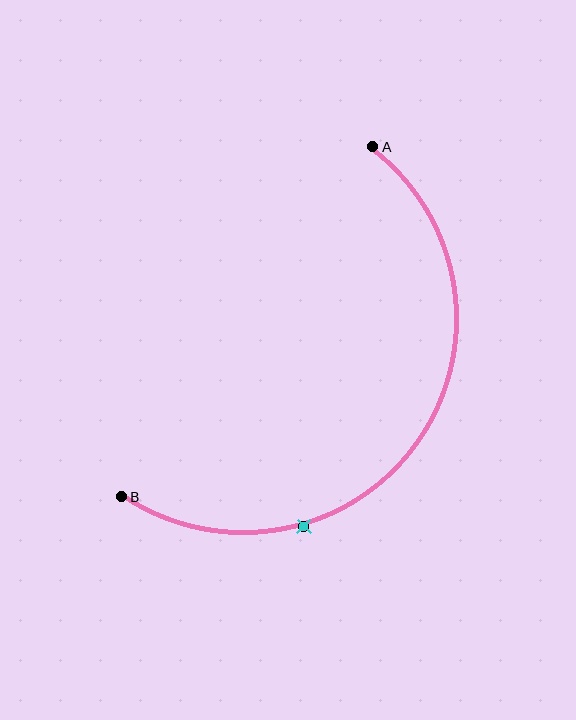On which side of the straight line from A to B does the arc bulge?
The arc bulges below and to the right of the straight line connecting A and B.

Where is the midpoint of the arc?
The arc midpoint is the point on the curve farthest from the straight line joining A and B. It sits below and to the right of that line.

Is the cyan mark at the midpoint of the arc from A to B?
No. The cyan mark lies on the arc but is closer to endpoint B. The arc midpoint would be at the point on the curve equidistant along the arc from both A and B.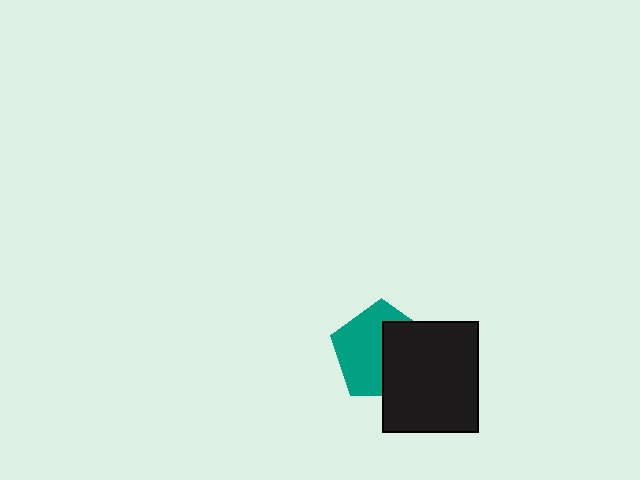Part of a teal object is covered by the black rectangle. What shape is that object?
It is a pentagon.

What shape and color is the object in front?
The object in front is a black rectangle.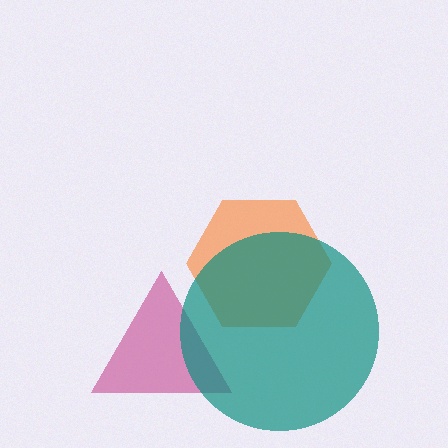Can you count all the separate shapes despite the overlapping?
Yes, there are 3 separate shapes.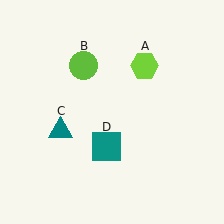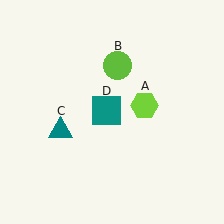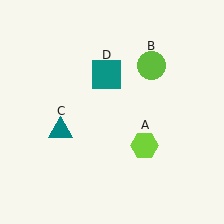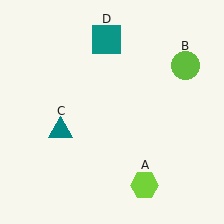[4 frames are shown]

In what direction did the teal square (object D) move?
The teal square (object D) moved up.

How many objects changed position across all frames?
3 objects changed position: lime hexagon (object A), lime circle (object B), teal square (object D).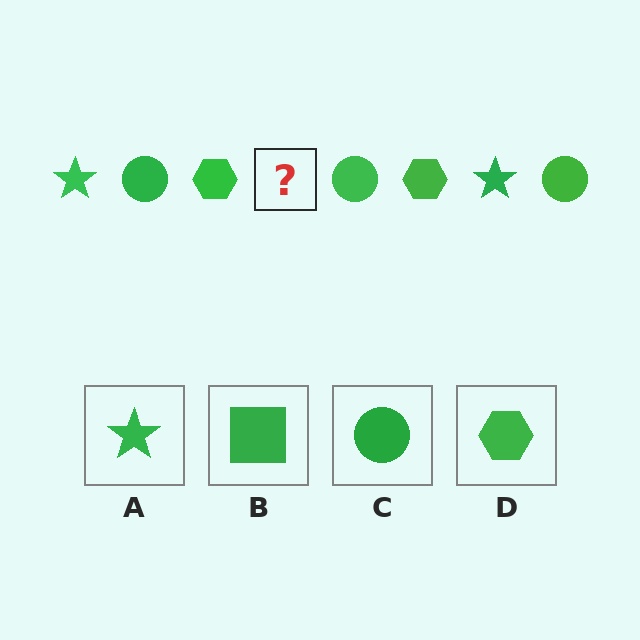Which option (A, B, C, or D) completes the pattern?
A.